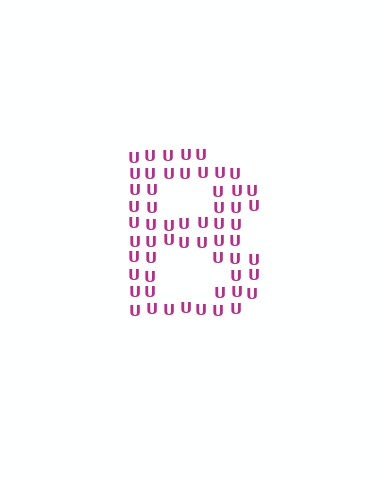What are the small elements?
The small elements are letter U's.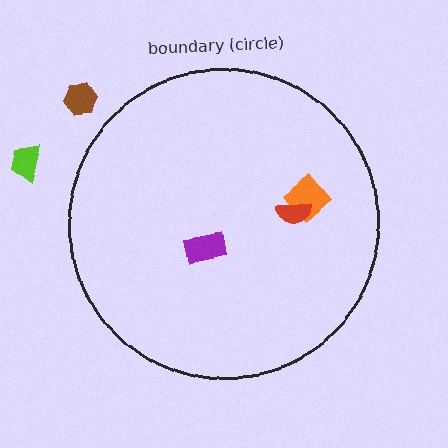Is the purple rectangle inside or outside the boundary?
Inside.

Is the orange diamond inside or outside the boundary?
Inside.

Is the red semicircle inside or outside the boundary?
Inside.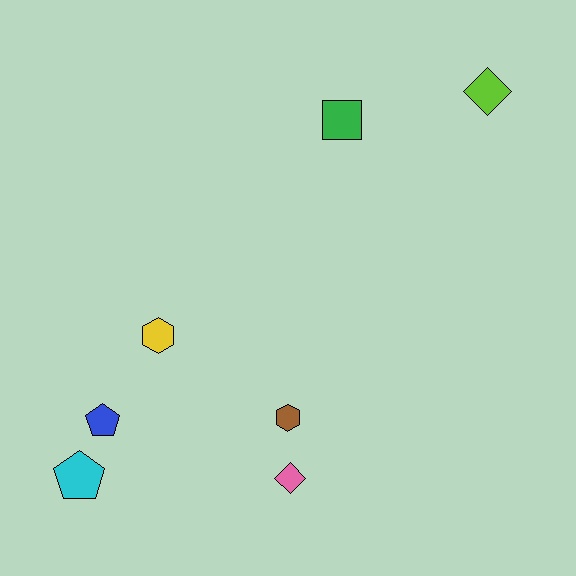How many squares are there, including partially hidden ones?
There is 1 square.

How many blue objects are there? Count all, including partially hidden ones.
There is 1 blue object.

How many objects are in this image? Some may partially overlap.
There are 7 objects.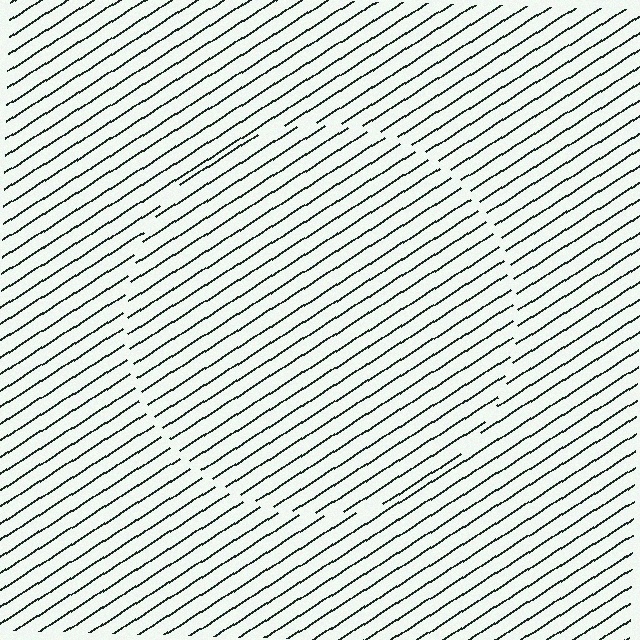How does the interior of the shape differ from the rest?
The interior of the shape contains the same grating, shifted by half a period — the contour is defined by the phase discontinuity where line-ends from the inner and outer gratings abut.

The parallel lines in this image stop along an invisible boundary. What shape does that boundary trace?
An illusory circle. The interior of the shape contains the same grating, shifted by half a period — the contour is defined by the phase discontinuity where line-ends from the inner and outer gratings abut.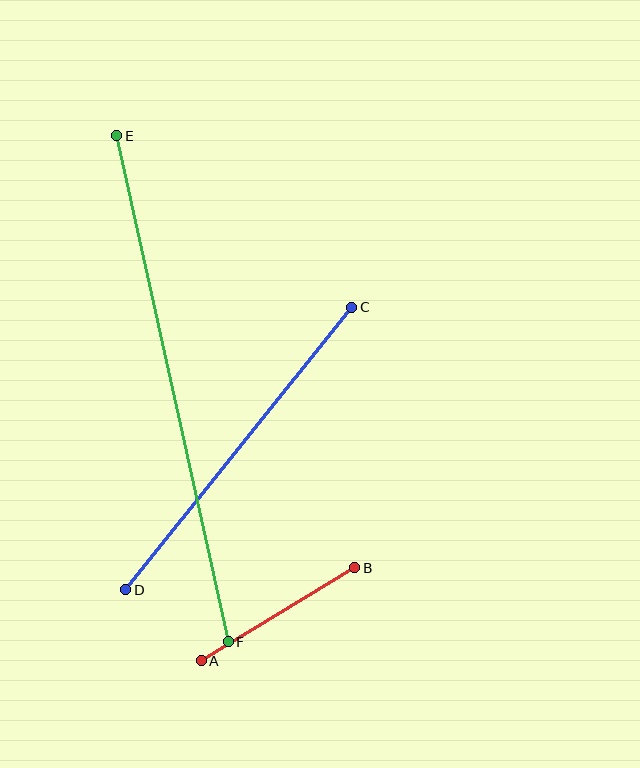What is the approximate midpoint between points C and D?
The midpoint is at approximately (239, 449) pixels.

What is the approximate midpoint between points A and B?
The midpoint is at approximately (278, 614) pixels.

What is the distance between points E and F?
The distance is approximately 518 pixels.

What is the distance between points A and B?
The distance is approximately 180 pixels.